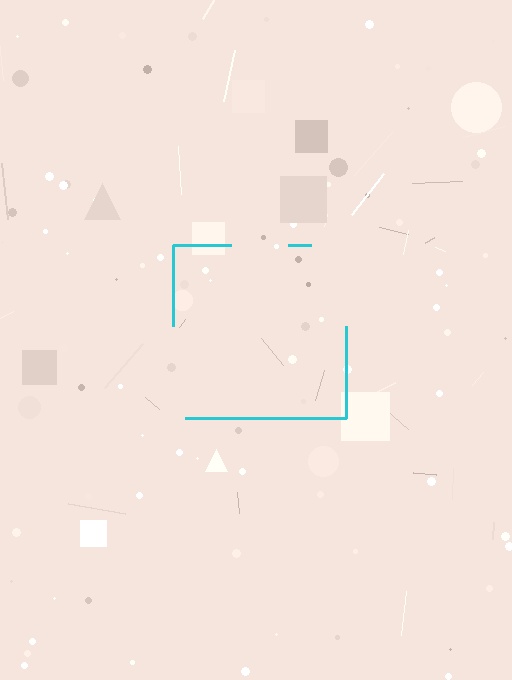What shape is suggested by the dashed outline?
The dashed outline suggests a square.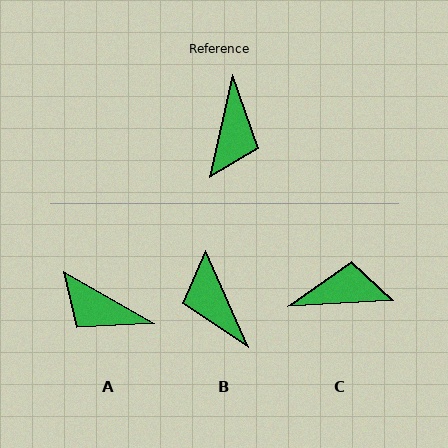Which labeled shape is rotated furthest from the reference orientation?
B, about 143 degrees away.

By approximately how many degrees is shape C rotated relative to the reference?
Approximately 105 degrees counter-clockwise.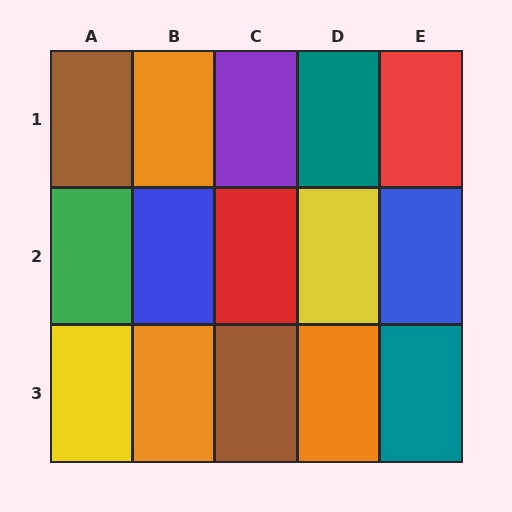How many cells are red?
2 cells are red.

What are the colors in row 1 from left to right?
Brown, orange, purple, teal, red.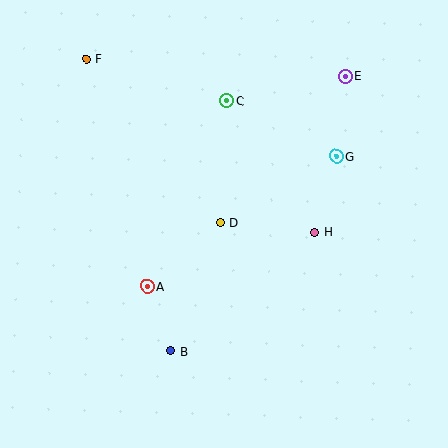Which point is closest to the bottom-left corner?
Point B is closest to the bottom-left corner.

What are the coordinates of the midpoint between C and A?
The midpoint between C and A is at (187, 194).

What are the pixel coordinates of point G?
Point G is at (336, 156).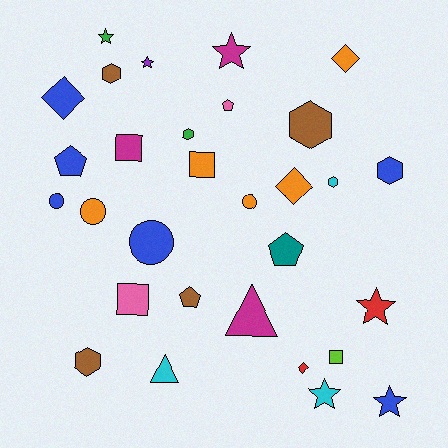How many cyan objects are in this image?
There are 3 cyan objects.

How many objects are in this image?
There are 30 objects.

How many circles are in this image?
There are 4 circles.